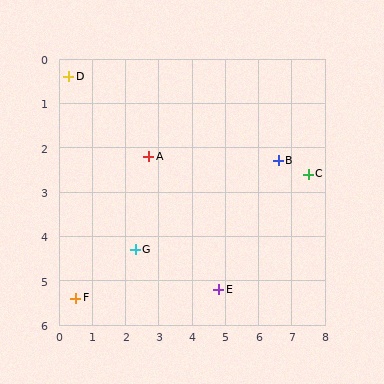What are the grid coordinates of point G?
Point G is at approximately (2.3, 4.3).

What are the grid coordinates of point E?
Point E is at approximately (4.8, 5.2).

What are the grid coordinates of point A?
Point A is at approximately (2.7, 2.2).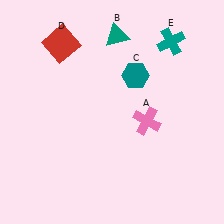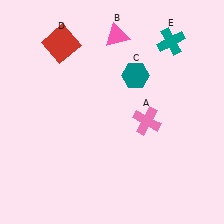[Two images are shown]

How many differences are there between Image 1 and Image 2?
There is 1 difference between the two images.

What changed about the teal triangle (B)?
In Image 1, B is teal. In Image 2, it changed to pink.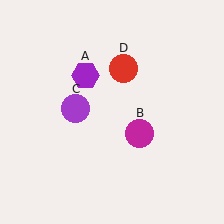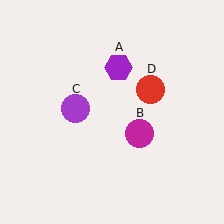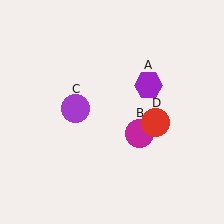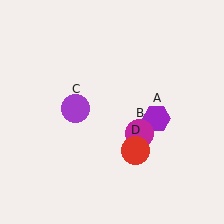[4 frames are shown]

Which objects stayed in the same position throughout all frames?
Magenta circle (object B) and purple circle (object C) remained stationary.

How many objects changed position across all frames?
2 objects changed position: purple hexagon (object A), red circle (object D).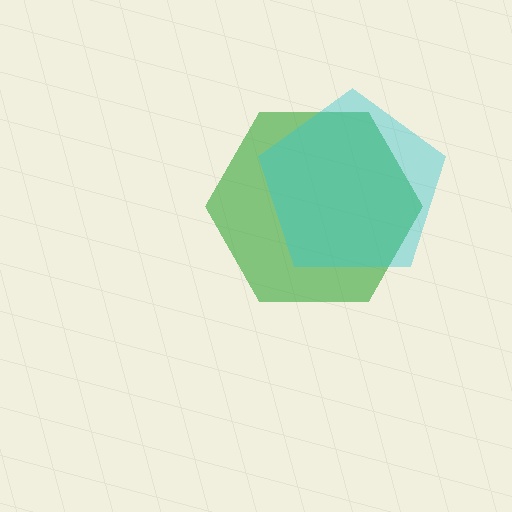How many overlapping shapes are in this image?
There are 2 overlapping shapes in the image.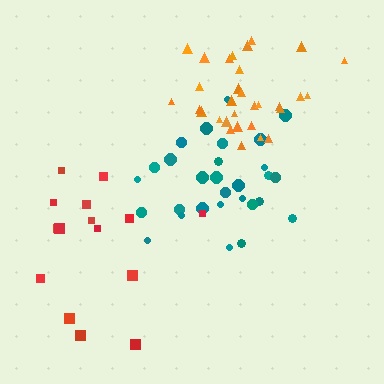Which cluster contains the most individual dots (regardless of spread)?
Orange (31).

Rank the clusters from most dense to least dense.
teal, orange, red.